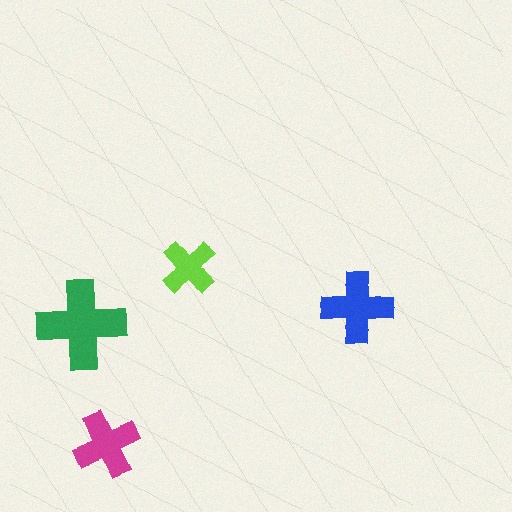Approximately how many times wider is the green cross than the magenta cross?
About 1.5 times wider.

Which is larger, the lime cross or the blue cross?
The blue one.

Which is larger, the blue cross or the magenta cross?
The blue one.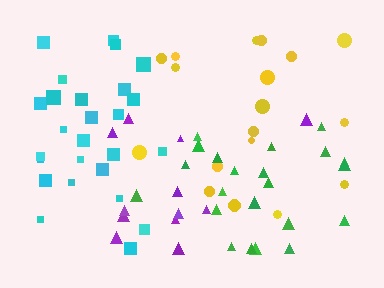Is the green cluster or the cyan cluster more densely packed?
Cyan.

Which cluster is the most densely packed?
Cyan.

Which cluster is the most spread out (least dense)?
Yellow.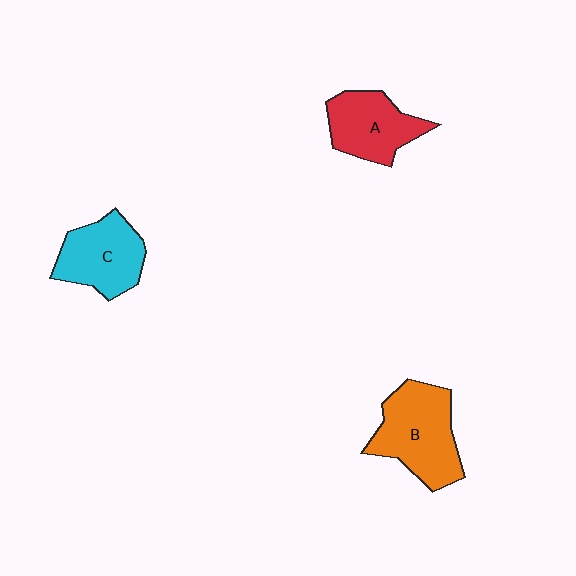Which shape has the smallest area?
Shape A (red).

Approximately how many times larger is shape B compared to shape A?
Approximately 1.3 times.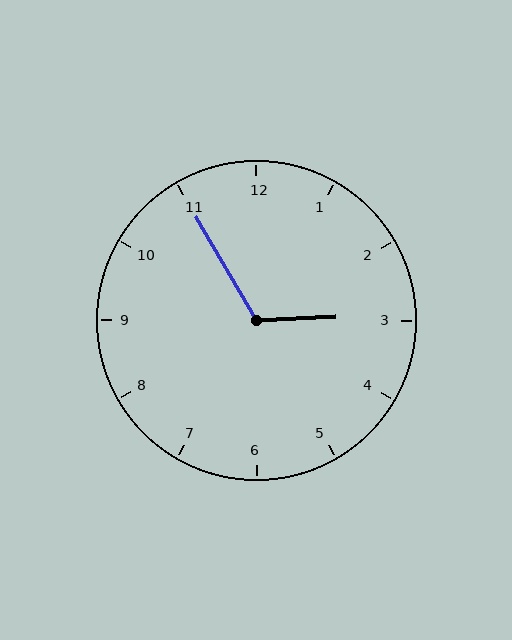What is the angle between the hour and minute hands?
Approximately 118 degrees.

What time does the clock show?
2:55.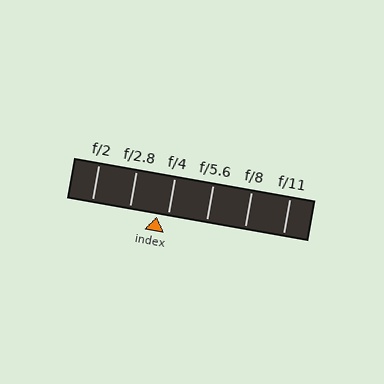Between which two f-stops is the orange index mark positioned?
The index mark is between f/2.8 and f/4.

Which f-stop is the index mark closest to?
The index mark is closest to f/4.